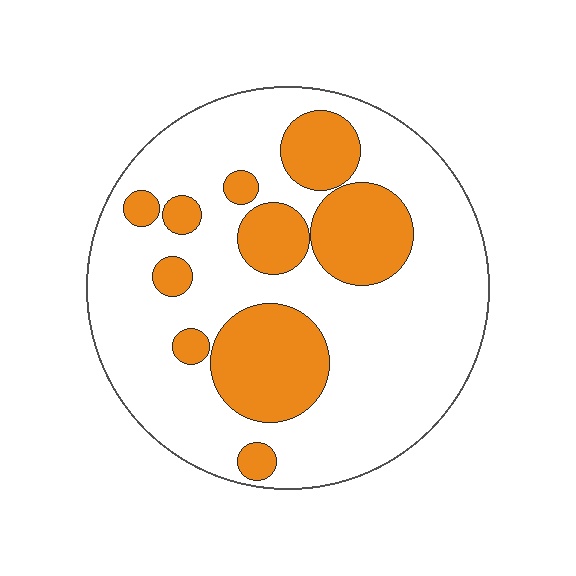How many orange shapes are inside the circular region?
10.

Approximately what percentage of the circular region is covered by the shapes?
Approximately 30%.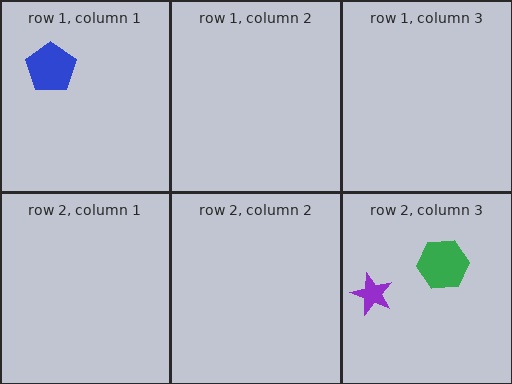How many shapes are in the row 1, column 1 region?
1.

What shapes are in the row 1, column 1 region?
The blue pentagon.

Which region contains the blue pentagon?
The row 1, column 1 region.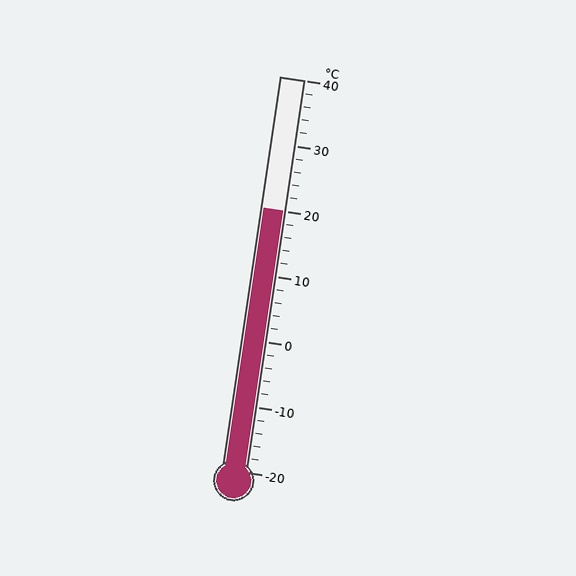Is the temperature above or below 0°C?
The temperature is above 0°C.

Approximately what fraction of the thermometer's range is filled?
The thermometer is filled to approximately 65% of its range.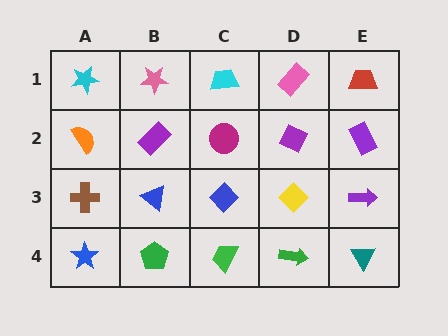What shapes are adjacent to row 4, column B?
A blue triangle (row 3, column B), a blue star (row 4, column A), a green trapezoid (row 4, column C).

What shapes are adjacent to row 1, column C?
A magenta circle (row 2, column C), a pink star (row 1, column B), a pink rectangle (row 1, column D).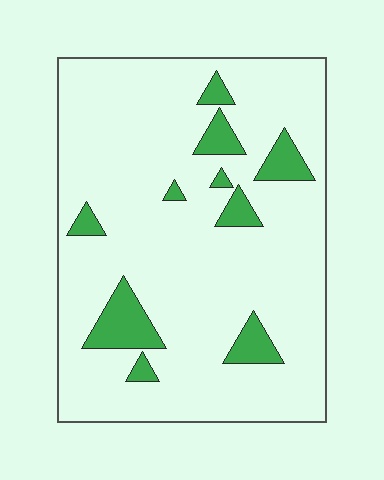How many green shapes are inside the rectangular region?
10.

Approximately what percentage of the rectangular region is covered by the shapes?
Approximately 10%.